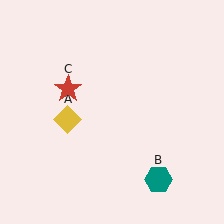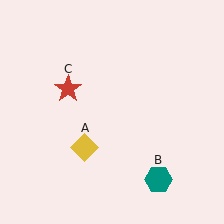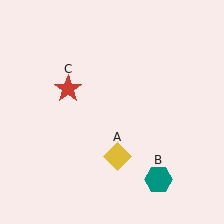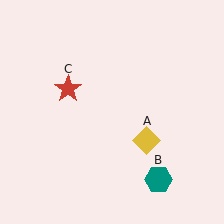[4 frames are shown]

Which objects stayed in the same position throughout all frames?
Teal hexagon (object B) and red star (object C) remained stationary.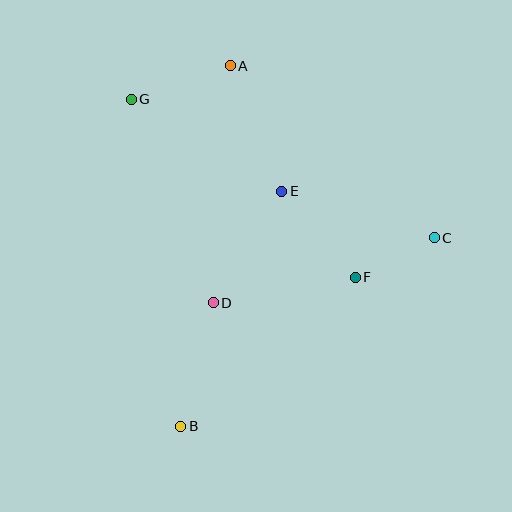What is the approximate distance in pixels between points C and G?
The distance between C and G is approximately 333 pixels.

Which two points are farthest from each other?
Points A and B are farthest from each other.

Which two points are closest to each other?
Points C and F are closest to each other.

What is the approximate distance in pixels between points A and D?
The distance between A and D is approximately 238 pixels.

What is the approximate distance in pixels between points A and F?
The distance between A and F is approximately 246 pixels.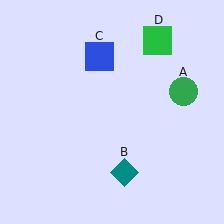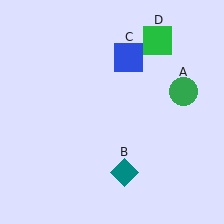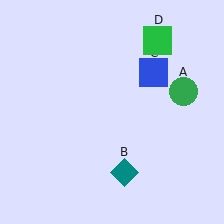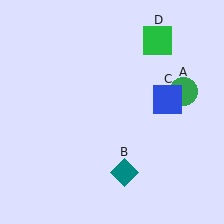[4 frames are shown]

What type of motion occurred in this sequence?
The blue square (object C) rotated clockwise around the center of the scene.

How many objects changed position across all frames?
1 object changed position: blue square (object C).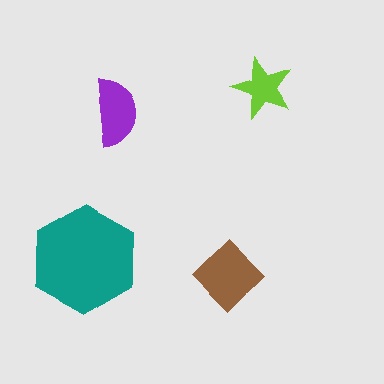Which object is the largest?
The teal hexagon.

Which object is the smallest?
The lime star.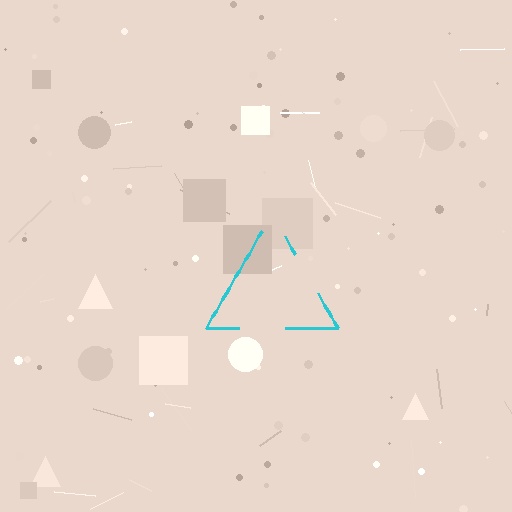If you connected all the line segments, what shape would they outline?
They would outline a triangle.